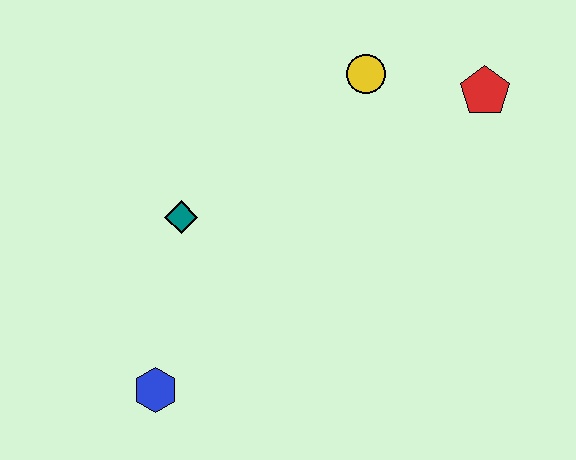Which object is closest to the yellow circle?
The red pentagon is closest to the yellow circle.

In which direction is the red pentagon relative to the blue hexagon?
The red pentagon is to the right of the blue hexagon.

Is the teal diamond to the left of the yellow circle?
Yes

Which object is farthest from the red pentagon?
The blue hexagon is farthest from the red pentagon.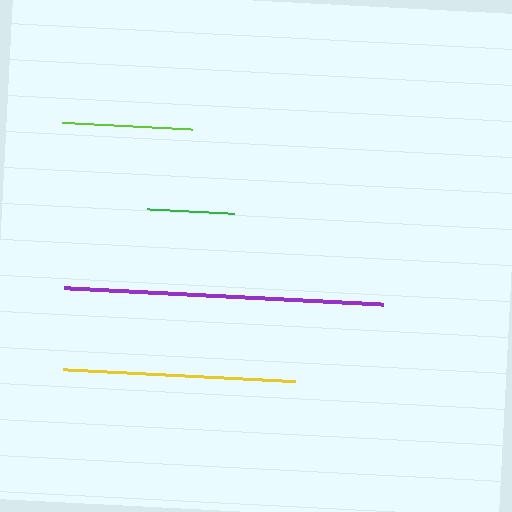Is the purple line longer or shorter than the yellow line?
The purple line is longer than the yellow line.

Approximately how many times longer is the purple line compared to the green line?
The purple line is approximately 3.7 times the length of the green line.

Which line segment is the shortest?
The green line is the shortest at approximately 87 pixels.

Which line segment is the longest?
The purple line is the longest at approximately 319 pixels.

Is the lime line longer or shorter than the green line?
The lime line is longer than the green line.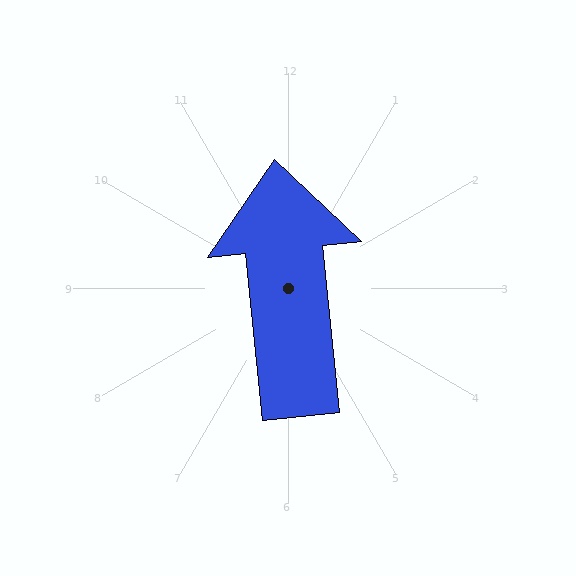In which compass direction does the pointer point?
North.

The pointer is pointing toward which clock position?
Roughly 12 o'clock.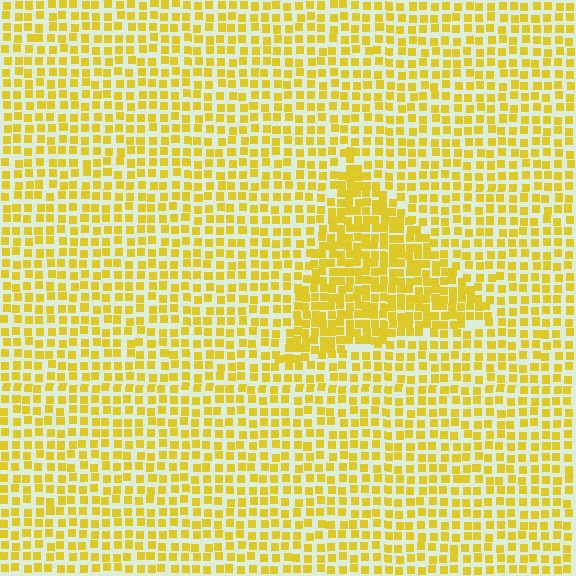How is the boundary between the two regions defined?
The boundary is defined by a change in element density (approximately 1.7x ratio). All elements are the same color, size, and shape.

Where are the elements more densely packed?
The elements are more densely packed inside the triangle boundary.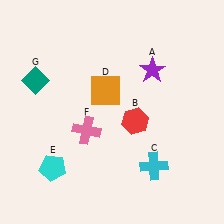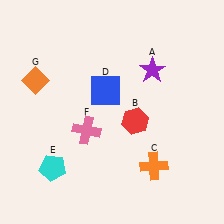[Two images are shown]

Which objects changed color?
C changed from cyan to orange. D changed from orange to blue. G changed from teal to orange.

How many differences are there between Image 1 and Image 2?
There are 3 differences between the two images.